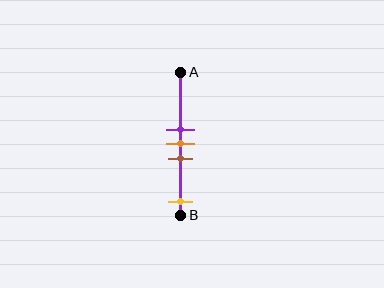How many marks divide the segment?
There are 4 marks dividing the segment.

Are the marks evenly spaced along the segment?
No, the marks are not evenly spaced.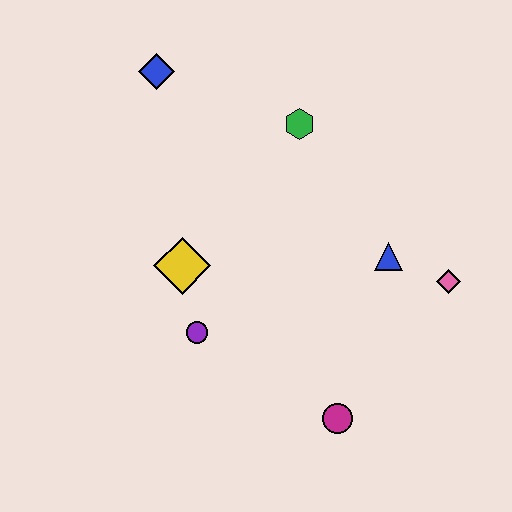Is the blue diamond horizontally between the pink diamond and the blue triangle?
No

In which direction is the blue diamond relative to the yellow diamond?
The blue diamond is above the yellow diamond.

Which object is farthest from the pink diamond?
The blue diamond is farthest from the pink diamond.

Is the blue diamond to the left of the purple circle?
Yes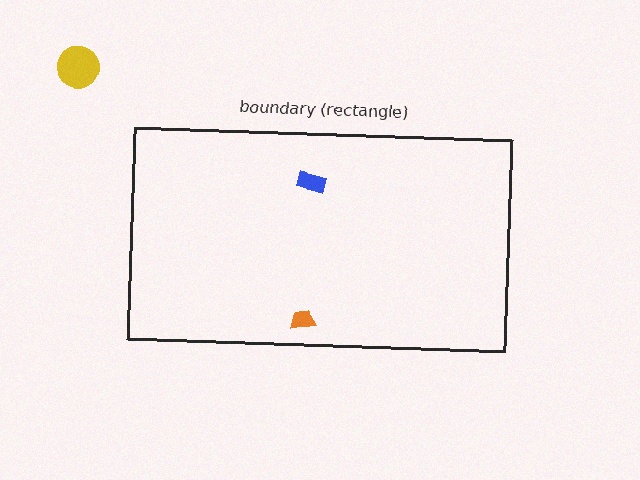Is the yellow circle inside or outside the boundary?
Outside.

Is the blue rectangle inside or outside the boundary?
Inside.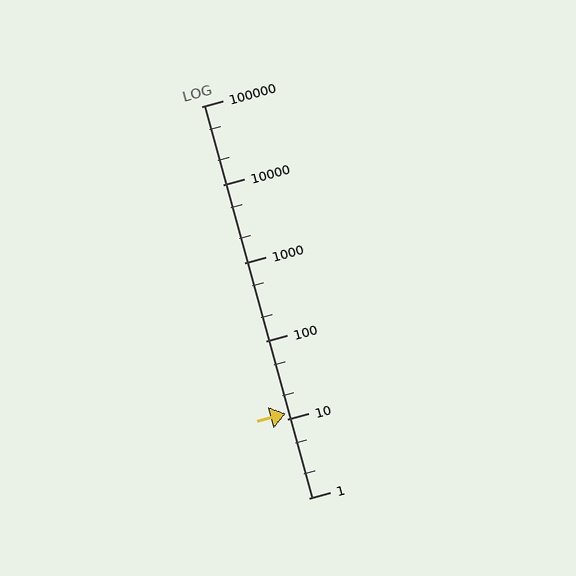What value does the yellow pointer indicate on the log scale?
The pointer indicates approximately 12.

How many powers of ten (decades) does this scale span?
The scale spans 5 decades, from 1 to 100000.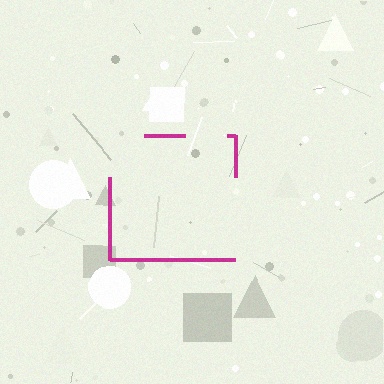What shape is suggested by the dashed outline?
The dashed outline suggests a square.